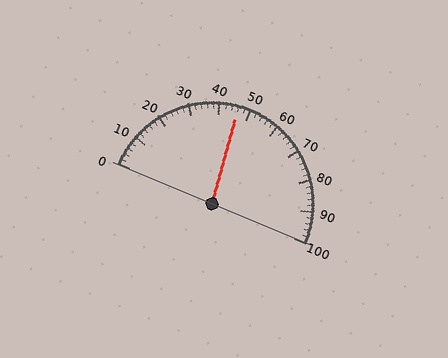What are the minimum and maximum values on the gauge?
The gauge ranges from 0 to 100.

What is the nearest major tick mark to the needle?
The nearest major tick mark is 50.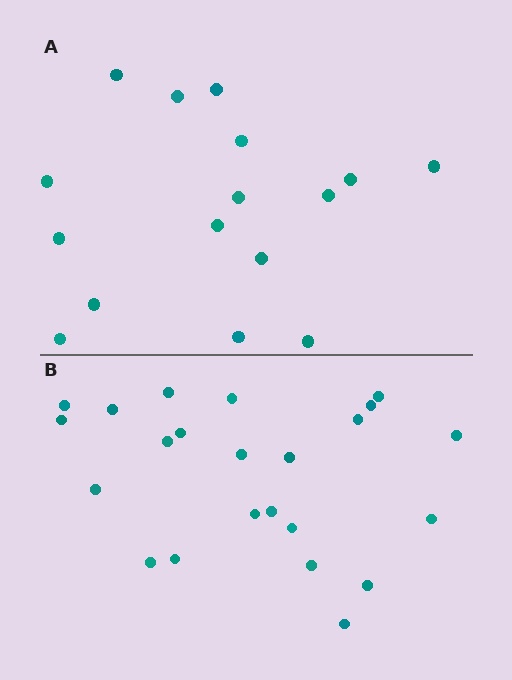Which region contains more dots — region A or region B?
Region B (the bottom region) has more dots.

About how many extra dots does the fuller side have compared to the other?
Region B has roughly 8 or so more dots than region A.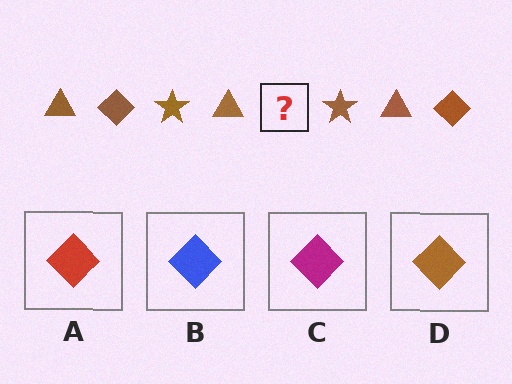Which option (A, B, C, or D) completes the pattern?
D.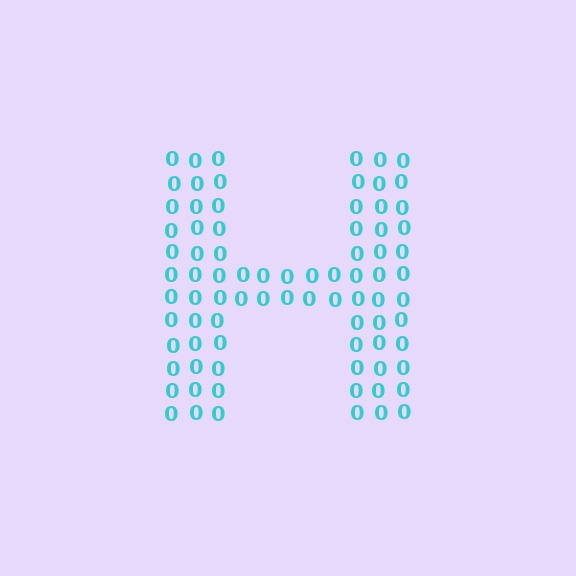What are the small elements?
The small elements are digit 0's.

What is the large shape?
The large shape is the letter H.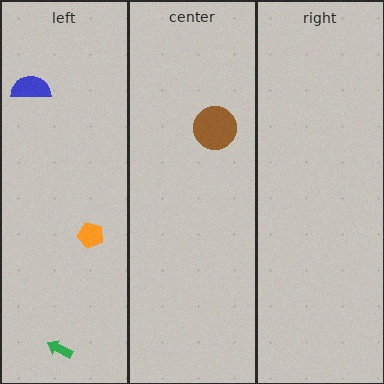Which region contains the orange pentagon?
The left region.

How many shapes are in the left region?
3.